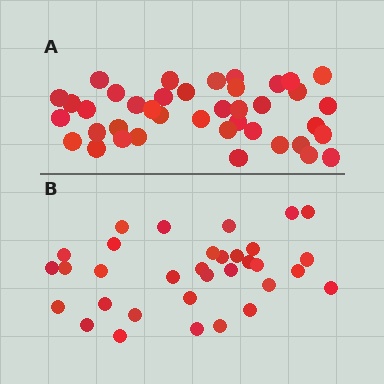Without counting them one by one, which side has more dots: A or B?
Region A (the top region) has more dots.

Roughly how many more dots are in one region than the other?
Region A has roughly 8 or so more dots than region B.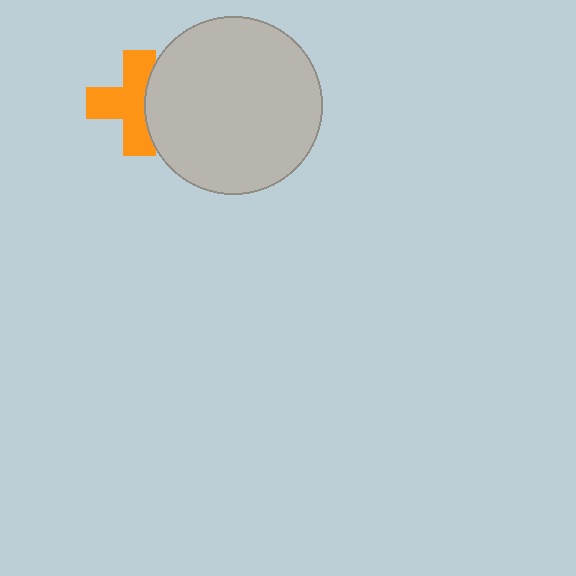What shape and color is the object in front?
The object in front is a light gray circle.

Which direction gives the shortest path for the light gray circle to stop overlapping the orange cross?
Moving right gives the shortest separation.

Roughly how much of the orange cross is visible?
Most of it is visible (roughly 67%).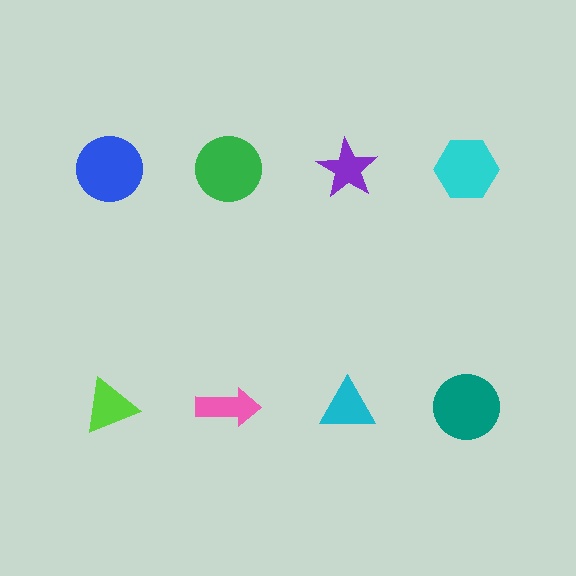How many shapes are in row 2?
4 shapes.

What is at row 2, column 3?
A cyan triangle.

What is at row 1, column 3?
A purple star.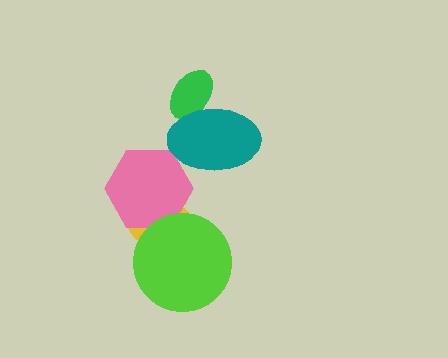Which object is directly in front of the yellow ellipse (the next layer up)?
The pink hexagon is directly in front of the yellow ellipse.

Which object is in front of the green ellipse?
The teal ellipse is in front of the green ellipse.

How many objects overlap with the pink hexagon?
3 objects overlap with the pink hexagon.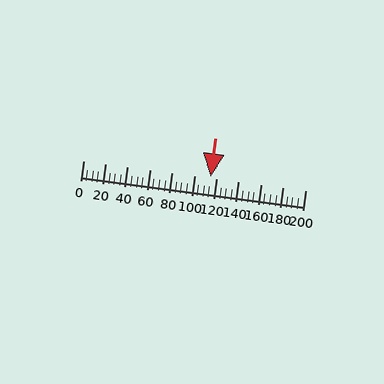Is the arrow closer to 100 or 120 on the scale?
The arrow is closer to 120.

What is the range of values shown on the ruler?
The ruler shows values from 0 to 200.